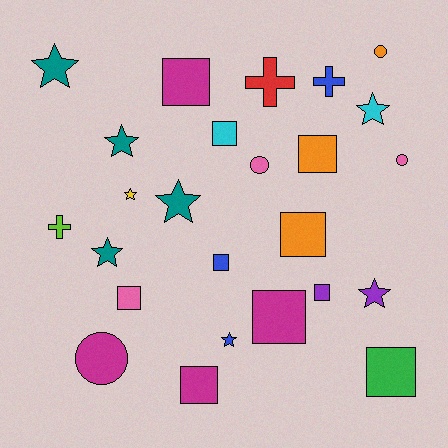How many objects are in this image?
There are 25 objects.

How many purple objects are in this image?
There are 2 purple objects.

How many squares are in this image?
There are 10 squares.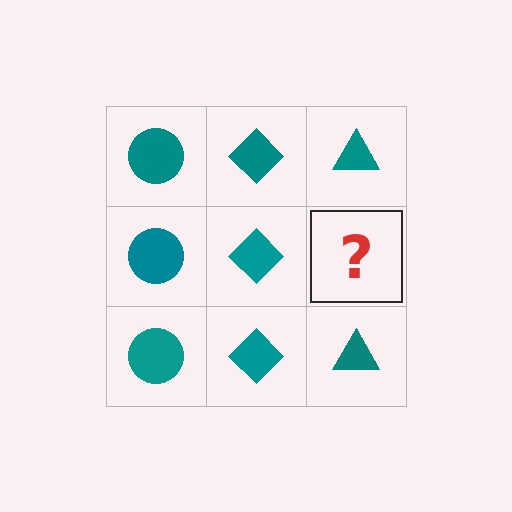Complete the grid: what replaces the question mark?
The question mark should be replaced with a teal triangle.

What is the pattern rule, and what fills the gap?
The rule is that each column has a consistent shape. The gap should be filled with a teal triangle.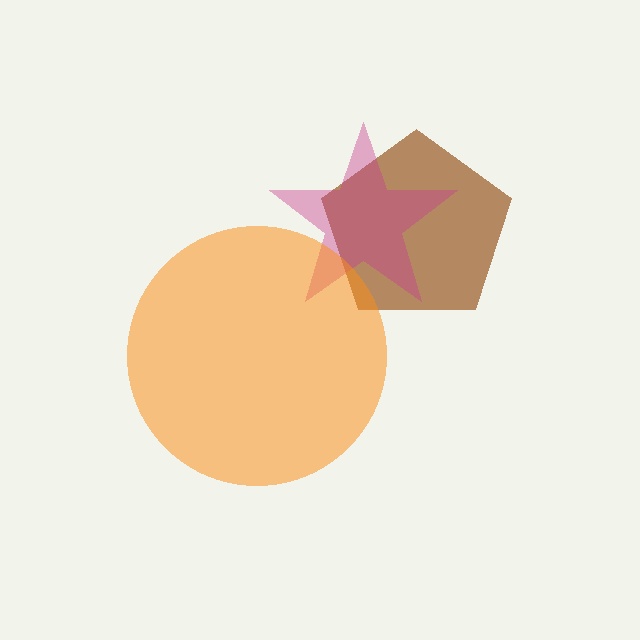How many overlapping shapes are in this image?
There are 3 overlapping shapes in the image.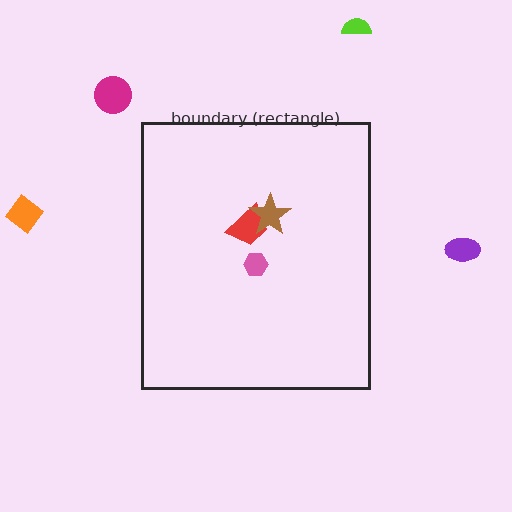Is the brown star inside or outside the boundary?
Inside.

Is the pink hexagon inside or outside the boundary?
Inside.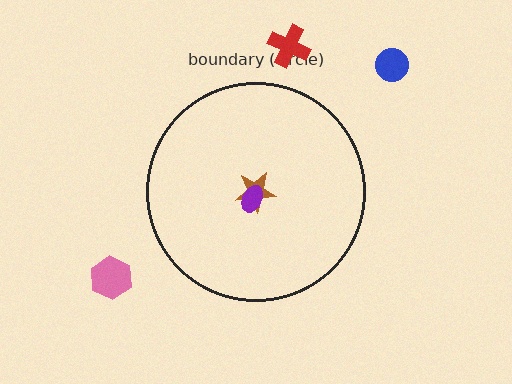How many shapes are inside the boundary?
2 inside, 3 outside.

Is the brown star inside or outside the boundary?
Inside.